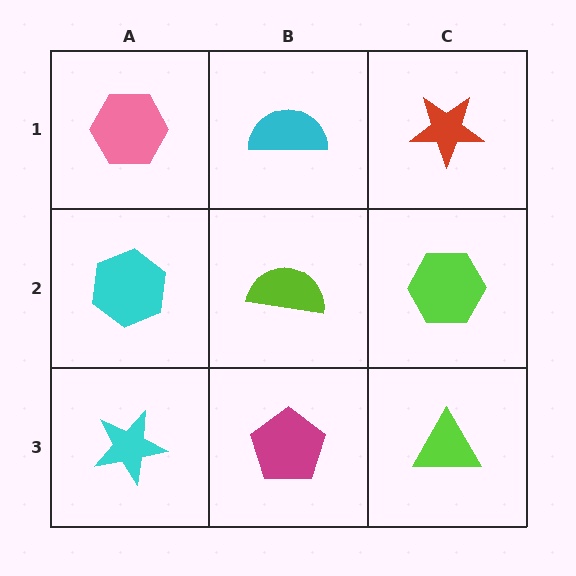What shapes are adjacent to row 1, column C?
A lime hexagon (row 2, column C), a cyan semicircle (row 1, column B).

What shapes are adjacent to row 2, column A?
A pink hexagon (row 1, column A), a cyan star (row 3, column A), a lime semicircle (row 2, column B).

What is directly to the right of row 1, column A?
A cyan semicircle.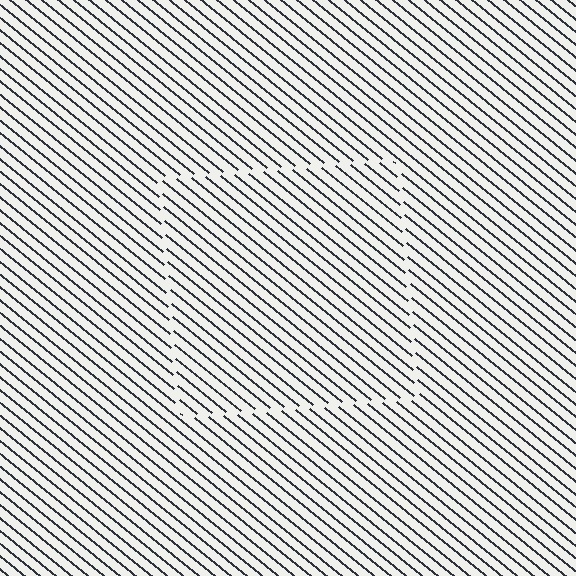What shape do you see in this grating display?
An illusory square. The interior of the shape contains the same grating, shifted by half a period — the contour is defined by the phase discontinuity where line-ends from the inner and outer gratings abut.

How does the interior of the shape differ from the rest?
The interior of the shape contains the same grating, shifted by half a period — the contour is defined by the phase discontinuity where line-ends from the inner and outer gratings abut.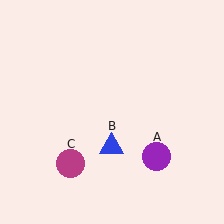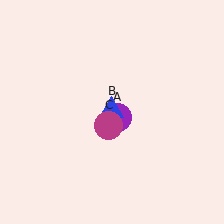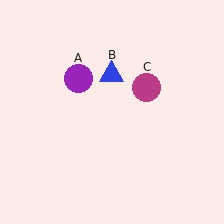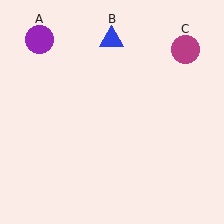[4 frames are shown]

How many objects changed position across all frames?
3 objects changed position: purple circle (object A), blue triangle (object B), magenta circle (object C).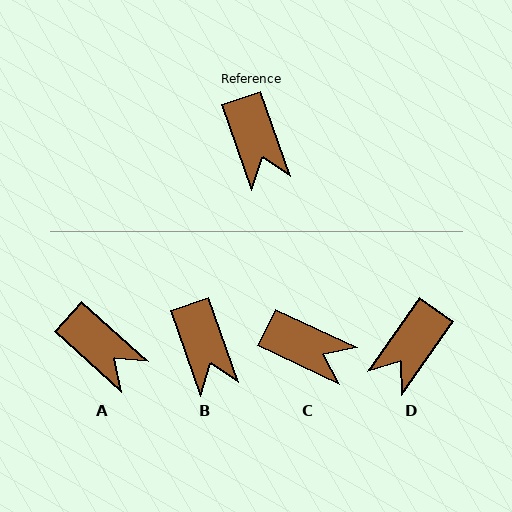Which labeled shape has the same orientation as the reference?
B.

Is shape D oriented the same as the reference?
No, it is off by about 55 degrees.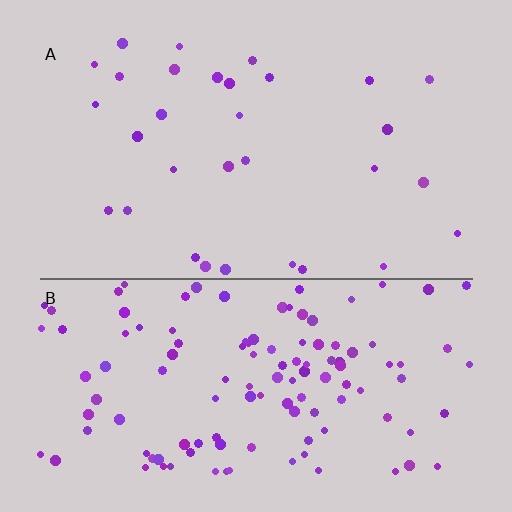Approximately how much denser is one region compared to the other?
Approximately 3.9× — region B over region A.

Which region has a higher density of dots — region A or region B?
B (the bottom).